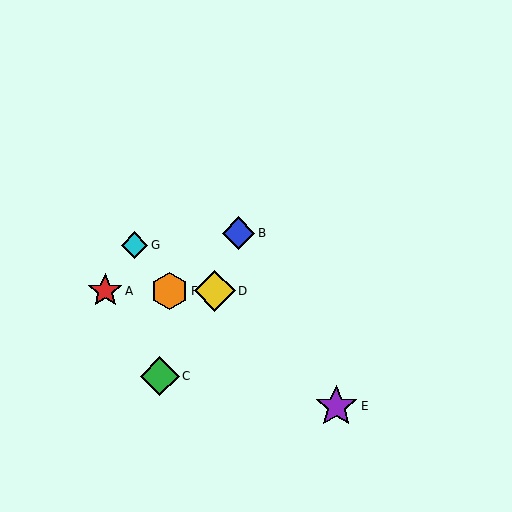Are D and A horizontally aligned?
Yes, both are at y≈291.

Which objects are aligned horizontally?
Objects A, D, F are aligned horizontally.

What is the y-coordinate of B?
Object B is at y≈233.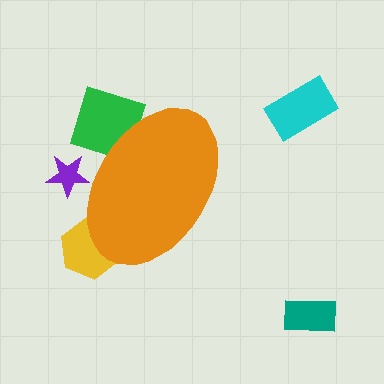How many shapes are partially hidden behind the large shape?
3 shapes are partially hidden.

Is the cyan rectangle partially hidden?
No, the cyan rectangle is fully visible.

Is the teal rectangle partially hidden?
No, the teal rectangle is fully visible.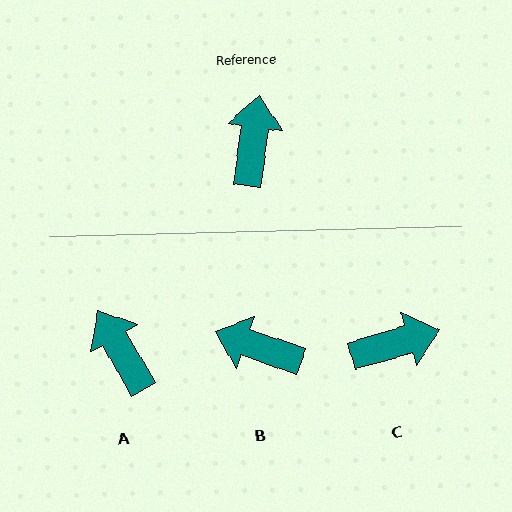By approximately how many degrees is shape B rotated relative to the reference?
Approximately 78 degrees counter-clockwise.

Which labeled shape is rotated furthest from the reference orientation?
B, about 78 degrees away.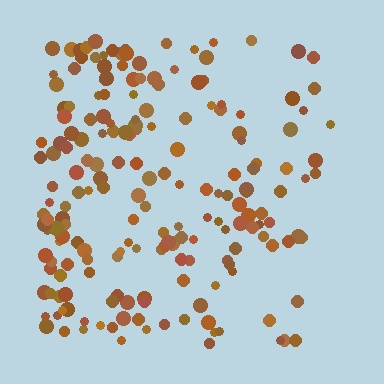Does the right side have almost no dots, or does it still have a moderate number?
Still a moderate number, just noticeably fewer than the left.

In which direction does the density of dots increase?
From right to left, with the left side densest.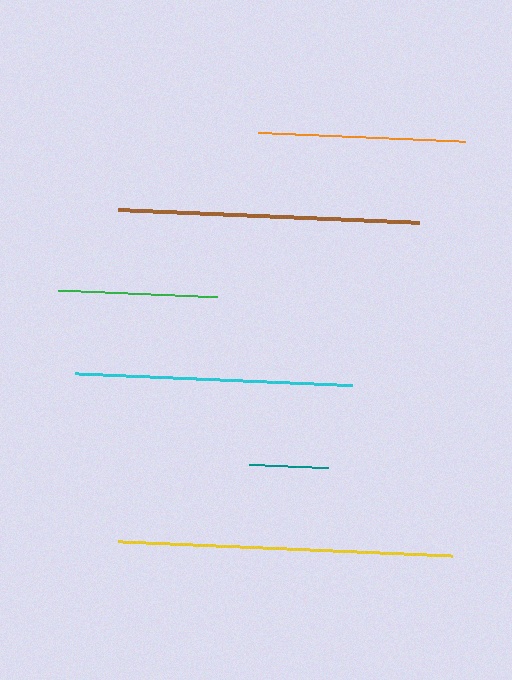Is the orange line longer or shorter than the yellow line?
The yellow line is longer than the orange line.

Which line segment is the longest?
The yellow line is the longest at approximately 335 pixels.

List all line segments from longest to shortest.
From longest to shortest: yellow, brown, cyan, orange, green, teal.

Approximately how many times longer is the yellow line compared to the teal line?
The yellow line is approximately 4.2 times the length of the teal line.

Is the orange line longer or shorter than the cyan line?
The cyan line is longer than the orange line.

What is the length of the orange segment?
The orange segment is approximately 207 pixels long.